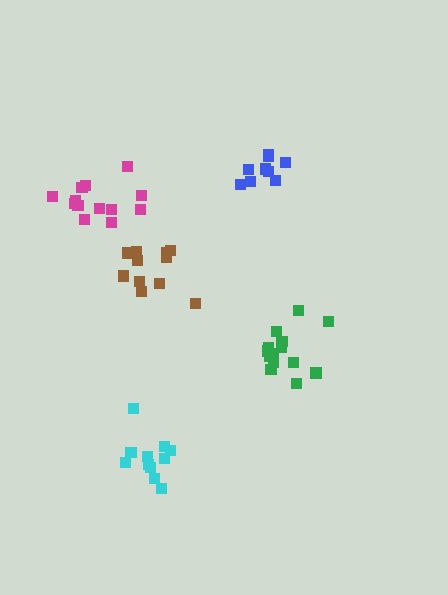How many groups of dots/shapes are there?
There are 5 groups.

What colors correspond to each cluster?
The clusters are colored: brown, blue, magenta, green, cyan.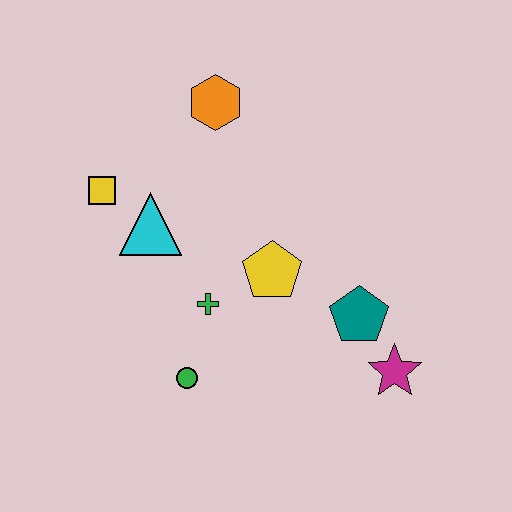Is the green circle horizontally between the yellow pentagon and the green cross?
No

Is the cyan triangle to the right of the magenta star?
No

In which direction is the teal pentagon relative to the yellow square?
The teal pentagon is to the right of the yellow square.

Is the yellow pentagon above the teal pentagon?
Yes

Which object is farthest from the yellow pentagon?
The yellow square is farthest from the yellow pentagon.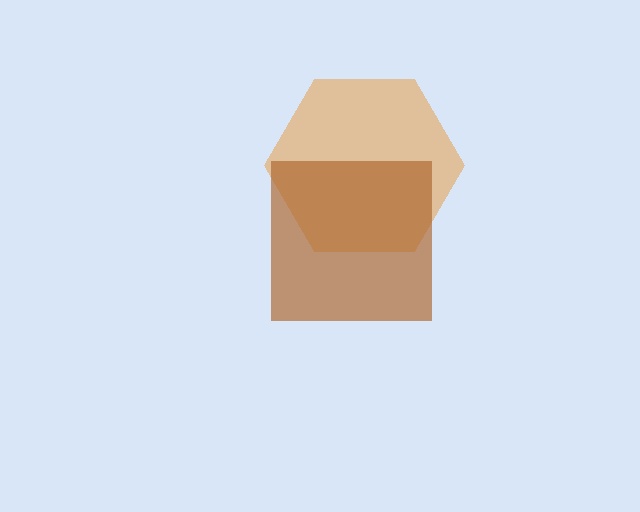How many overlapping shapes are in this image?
There are 2 overlapping shapes in the image.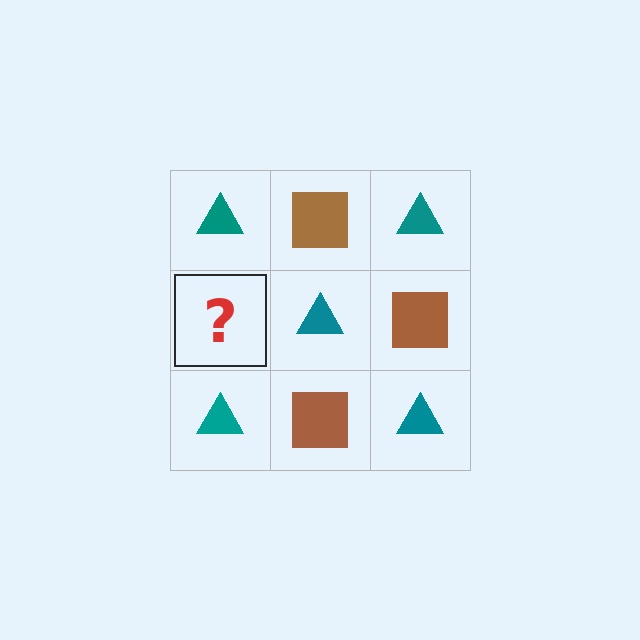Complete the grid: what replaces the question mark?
The question mark should be replaced with a brown square.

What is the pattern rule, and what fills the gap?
The rule is that it alternates teal triangle and brown square in a checkerboard pattern. The gap should be filled with a brown square.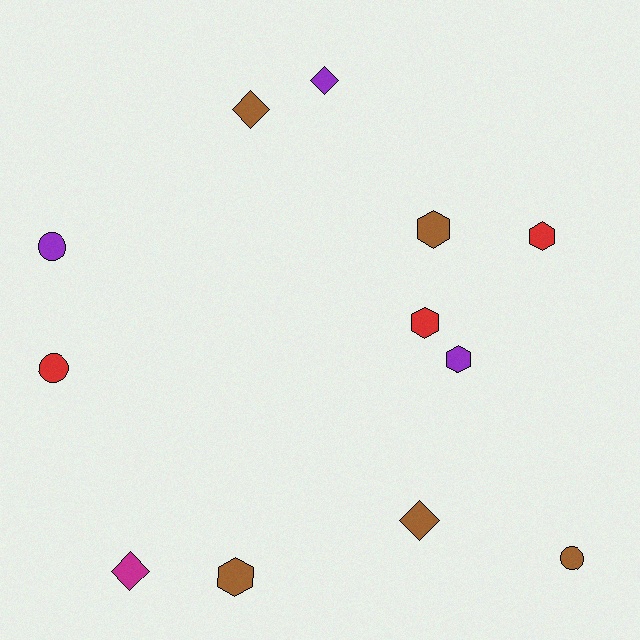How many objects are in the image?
There are 12 objects.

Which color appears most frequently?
Brown, with 5 objects.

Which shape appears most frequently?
Hexagon, with 5 objects.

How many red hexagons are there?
There are 2 red hexagons.